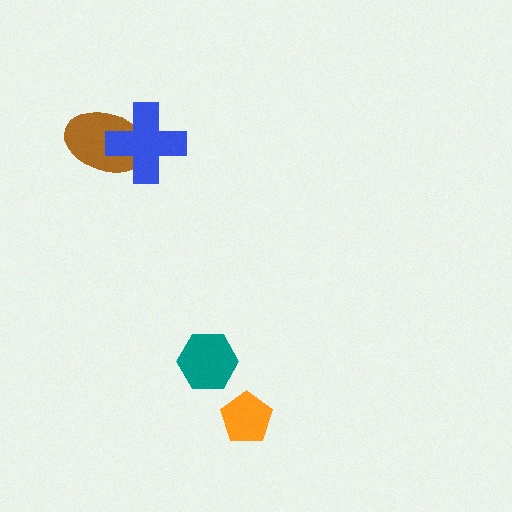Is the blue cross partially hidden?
No, no other shape covers it.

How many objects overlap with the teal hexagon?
0 objects overlap with the teal hexagon.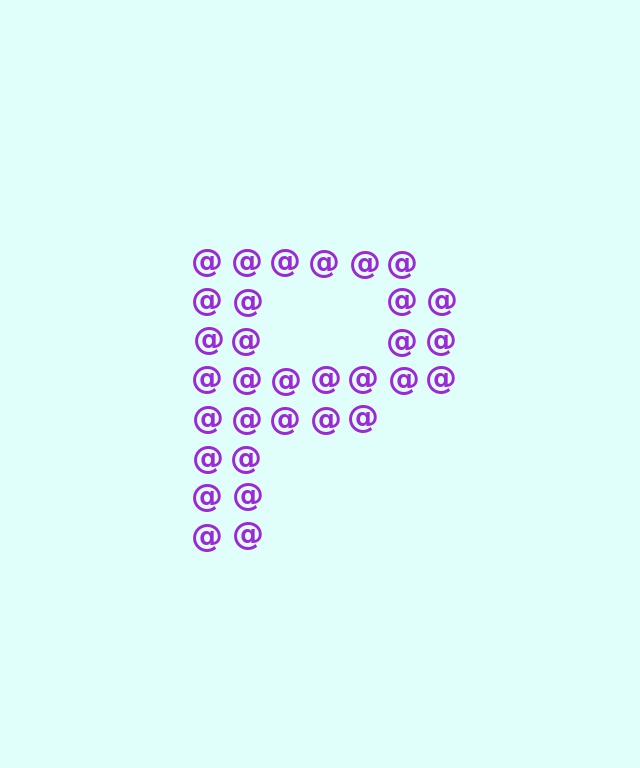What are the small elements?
The small elements are at signs.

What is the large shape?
The large shape is the letter P.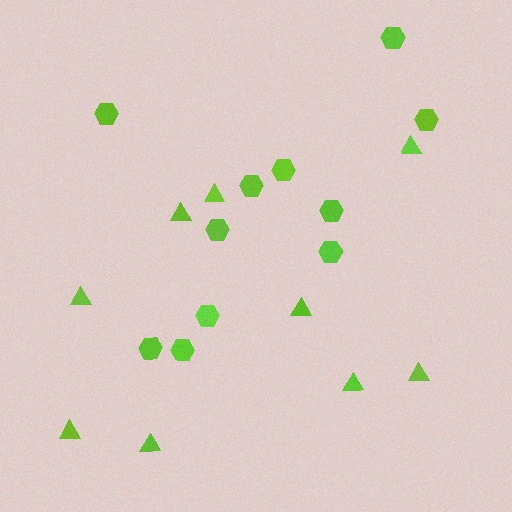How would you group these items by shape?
There are 2 groups: one group of hexagons (11) and one group of triangles (9).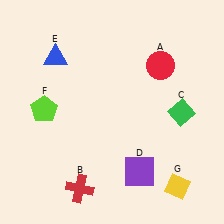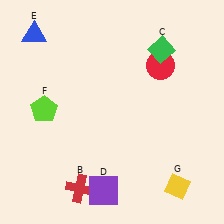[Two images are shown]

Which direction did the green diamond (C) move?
The green diamond (C) moved up.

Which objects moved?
The objects that moved are: the green diamond (C), the purple square (D), the blue triangle (E).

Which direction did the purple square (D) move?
The purple square (D) moved left.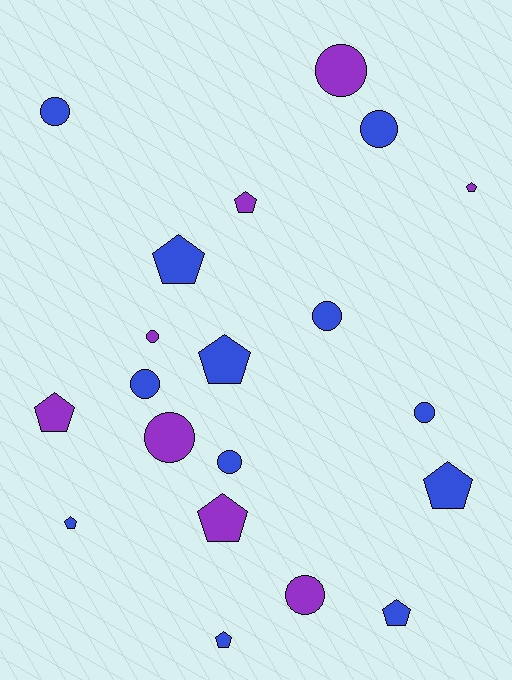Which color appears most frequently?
Blue, with 12 objects.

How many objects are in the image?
There are 20 objects.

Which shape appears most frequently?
Pentagon, with 10 objects.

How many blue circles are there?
There are 6 blue circles.